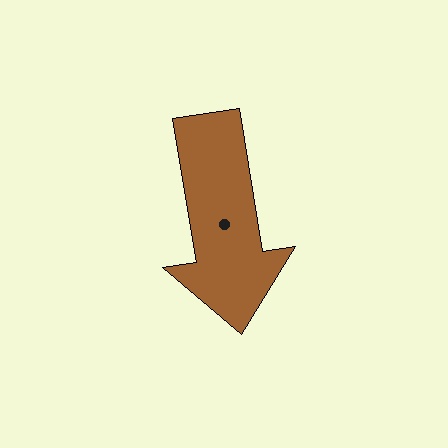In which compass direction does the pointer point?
South.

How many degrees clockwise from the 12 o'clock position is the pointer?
Approximately 171 degrees.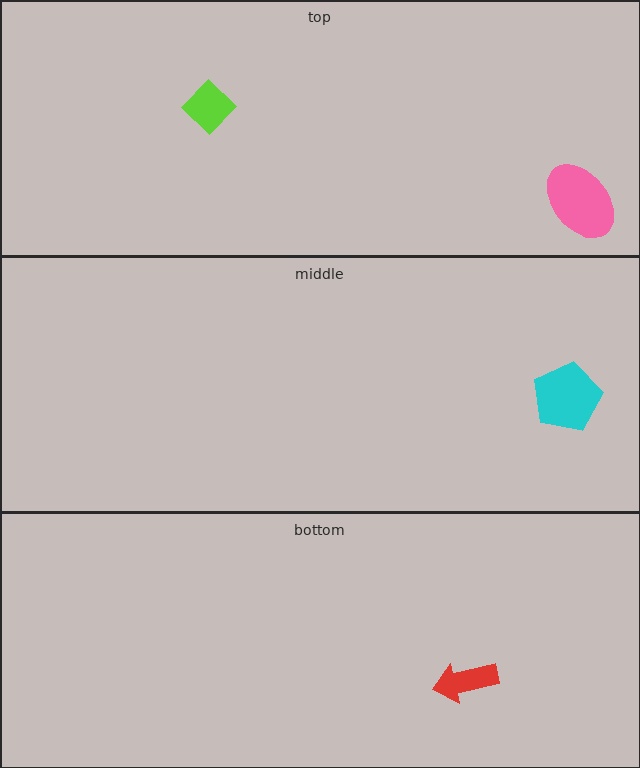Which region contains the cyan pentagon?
The middle region.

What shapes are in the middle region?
The cyan pentagon.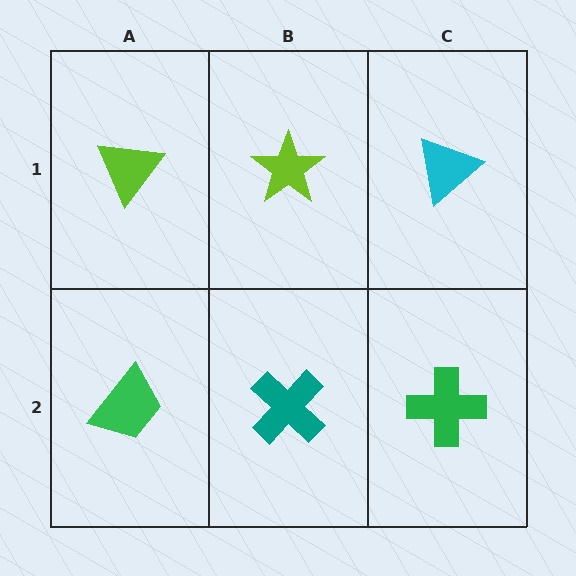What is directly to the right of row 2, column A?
A teal cross.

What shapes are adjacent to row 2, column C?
A cyan triangle (row 1, column C), a teal cross (row 2, column B).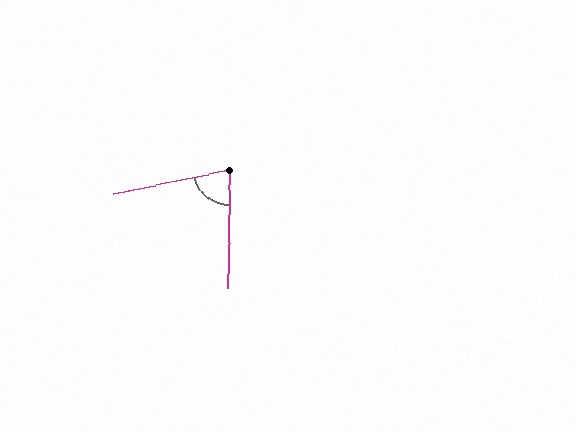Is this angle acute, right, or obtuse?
It is acute.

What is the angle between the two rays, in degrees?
Approximately 77 degrees.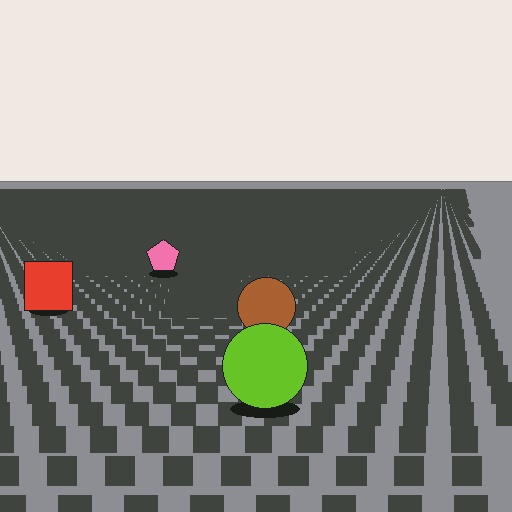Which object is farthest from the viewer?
The pink pentagon is farthest from the viewer. It appears smaller and the ground texture around it is denser.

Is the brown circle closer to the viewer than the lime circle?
No. The lime circle is closer — you can tell from the texture gradient: the ground texture is coarser near it.